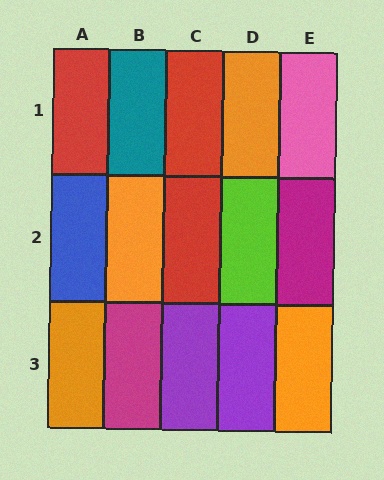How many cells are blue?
1 cell is blue.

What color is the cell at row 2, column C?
Red.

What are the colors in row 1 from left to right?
Red, teal, red, orange, pink.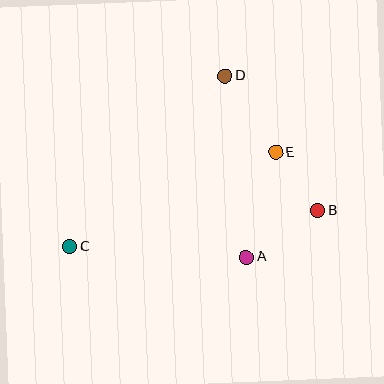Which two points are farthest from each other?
Points B and C are farthest from each other.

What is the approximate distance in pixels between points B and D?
The distance between B and D is approximately 163 pixels.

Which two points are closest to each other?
Points B and E are closest to each other.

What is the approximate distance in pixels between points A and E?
The distance between A and E is approximately 109 pixels.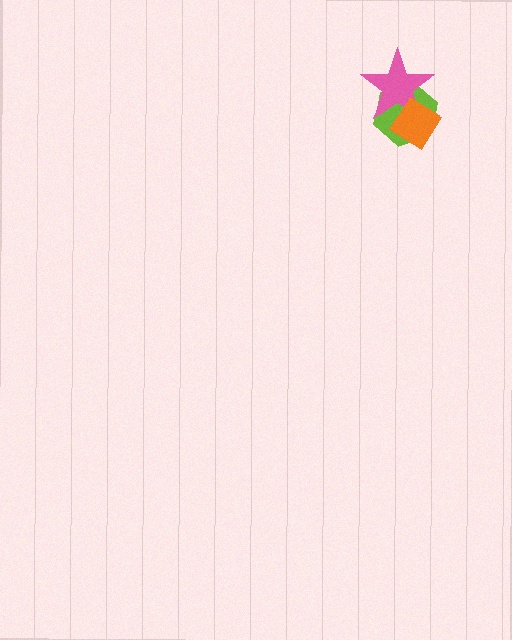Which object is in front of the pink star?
The orange diamond is in front of the pink star.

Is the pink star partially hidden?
Yes, it is partially covered by another shape.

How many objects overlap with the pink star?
2 objects overlap with the pink star.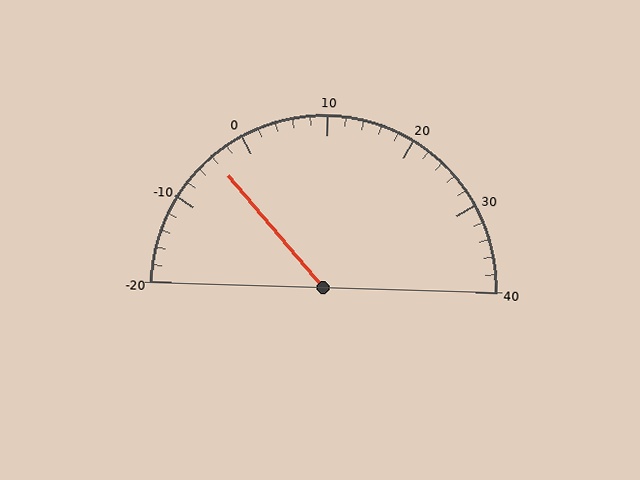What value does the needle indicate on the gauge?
The needle indicates approximately -4.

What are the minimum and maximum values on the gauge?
The gauge ranges from -20 to 40.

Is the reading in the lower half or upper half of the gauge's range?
The reading is in the lower half of the range (-20 to 40).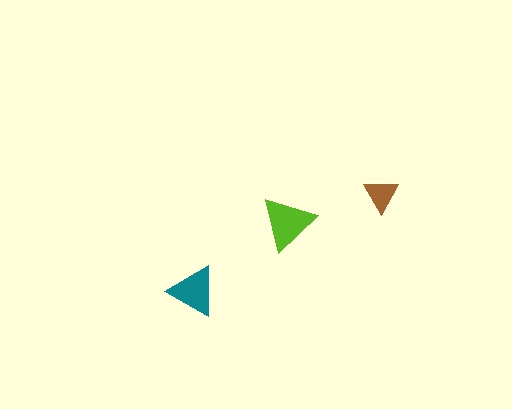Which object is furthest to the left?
The teal triangle is leftmost.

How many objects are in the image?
There are 3 objects in the image.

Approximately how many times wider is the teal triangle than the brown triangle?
About 1.5 times wider.